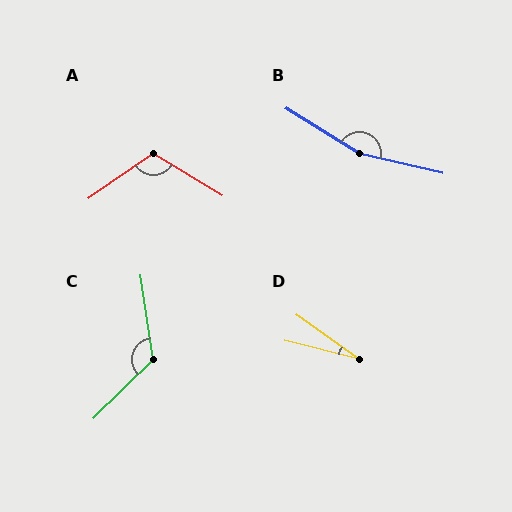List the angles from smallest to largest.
D (22°), A (114°), C (127°), B (162°).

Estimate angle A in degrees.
Approximately 114 degrees.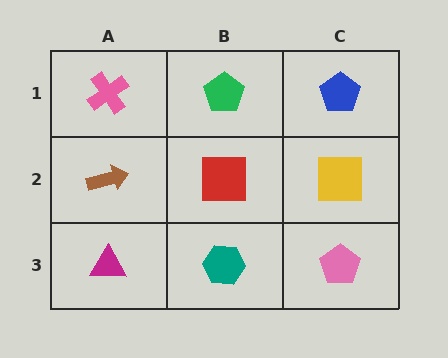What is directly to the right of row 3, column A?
A teal hexagon.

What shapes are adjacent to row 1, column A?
A brown arrow (row 2, column A), a green pentagon (row 1, column B).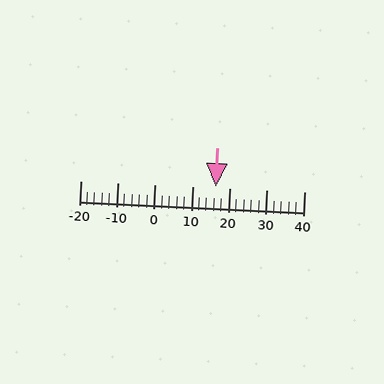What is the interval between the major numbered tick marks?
The major tick marks are spaced 10 units apart.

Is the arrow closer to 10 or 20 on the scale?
The arrow is closer to 20.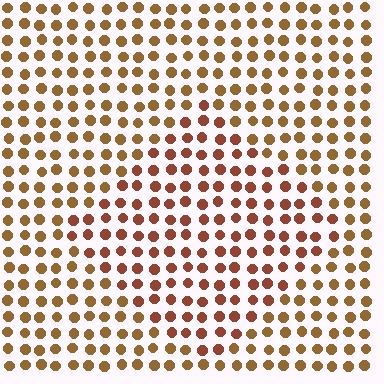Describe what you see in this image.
The image is filled with small brown elements in a uniform arrangement. A diamond-shaped region is visible where the elements are tinted to a slightly different hue, forming a subtle color boundary.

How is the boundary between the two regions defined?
The boundary is defined purely by a slight shift in hue (about 24 degrees). Spacing, size, and orientation are identical on both sides.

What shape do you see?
I see a diamond.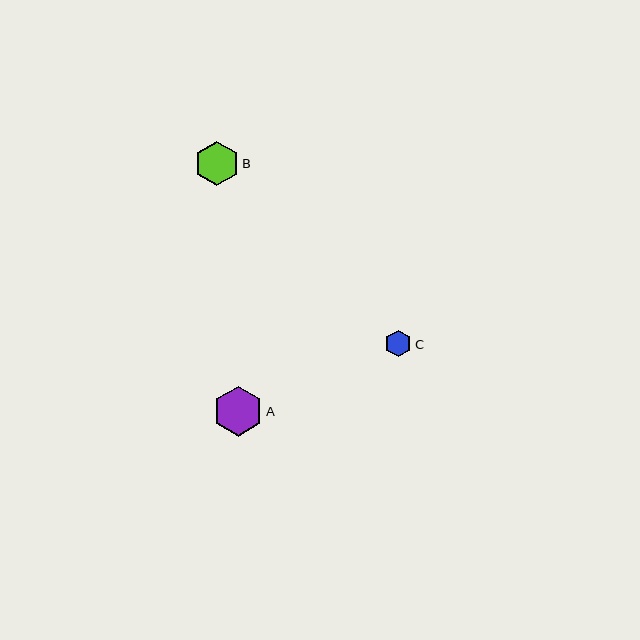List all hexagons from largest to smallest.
From largest to smallest: A, B, C.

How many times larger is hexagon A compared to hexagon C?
Hexagon A is approximately 1.9 times the size of hexagon C.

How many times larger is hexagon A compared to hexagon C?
Hexagon A is approximately 1.9 times the size of hexagon C.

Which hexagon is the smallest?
Hexagon C is the smallest with a size of approximately 27 pixels.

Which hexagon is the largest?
Hexagon A is the largest with a size of approximately 50 pixels.